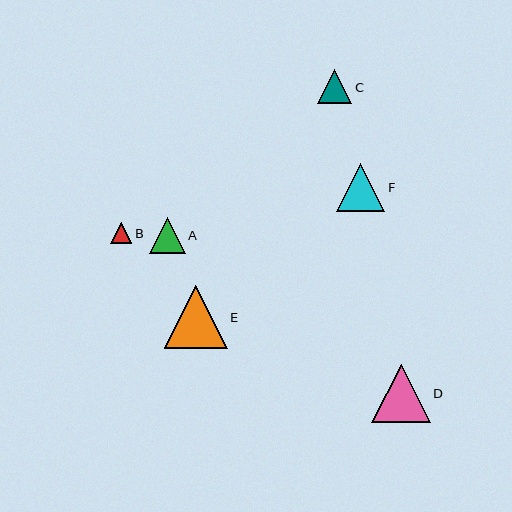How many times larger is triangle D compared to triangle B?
Triangle D is approximately 2.8 times the size of triangle B.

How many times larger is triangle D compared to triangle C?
Triangle D is approximately 1.7 times the size of triangle C.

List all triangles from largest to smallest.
From largest to smallest: E, D, F, A, C, B.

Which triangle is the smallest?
Triangle B is the smallest with a size of approximately 21 pixels.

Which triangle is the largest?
Triangle E is the largest with a size of approximately 63 pixels.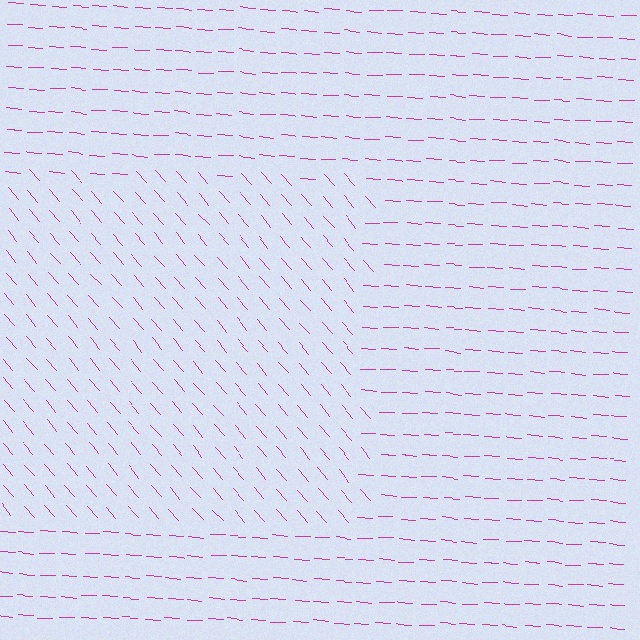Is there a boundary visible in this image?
Yes, there is a texture boundary formed by a change in line orientation.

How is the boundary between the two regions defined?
The boundary is defined purely by a change in line orientation (approximately 45 degrees difference). All lines are the same color and thickness.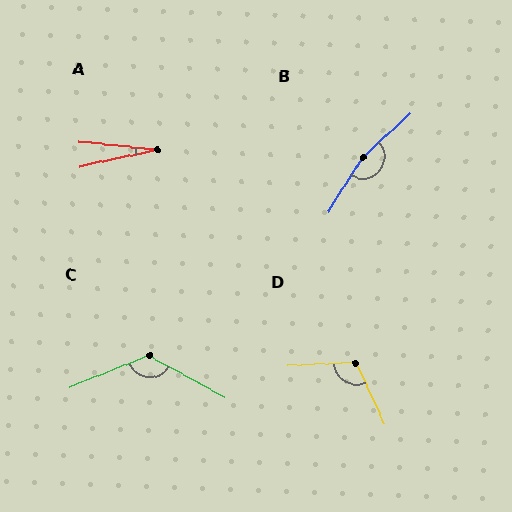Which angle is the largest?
B, at approximately 165 degrees.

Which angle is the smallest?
A, at approximately 19 degrees.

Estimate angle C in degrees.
Approximately 130 degrees.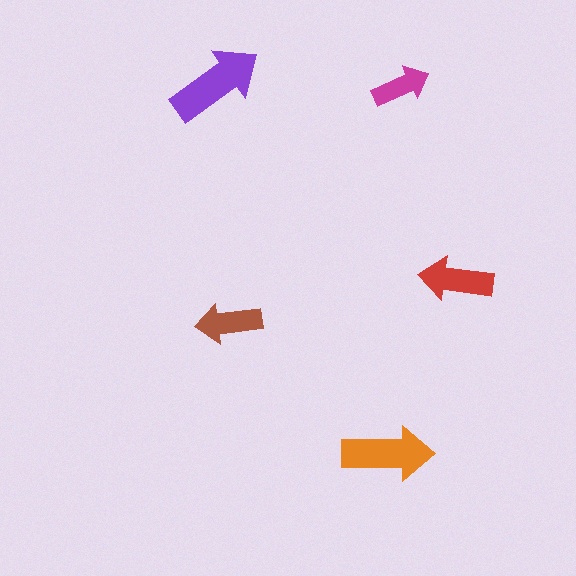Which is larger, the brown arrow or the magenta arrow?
The brown one.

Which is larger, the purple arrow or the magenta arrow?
The purple one.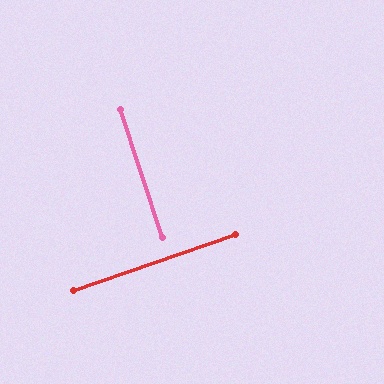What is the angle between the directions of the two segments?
Approximately 89 degrees.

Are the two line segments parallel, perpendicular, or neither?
Perpendicular — they meet at approximately 89°.